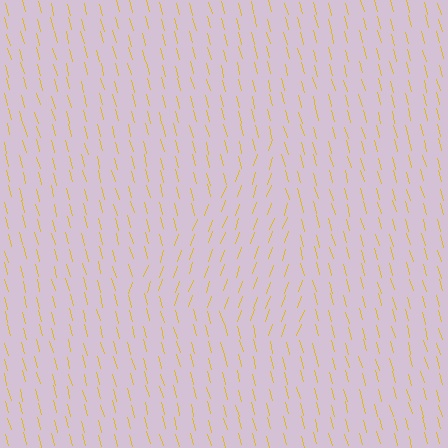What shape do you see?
I see a triangle.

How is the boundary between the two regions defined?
The boundary is defined purely by a change in line orientation (approximately 35 degrees difference). All lines are the same color and thickness.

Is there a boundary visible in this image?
Yes, there is a texture boundary formed by a change in line orientation.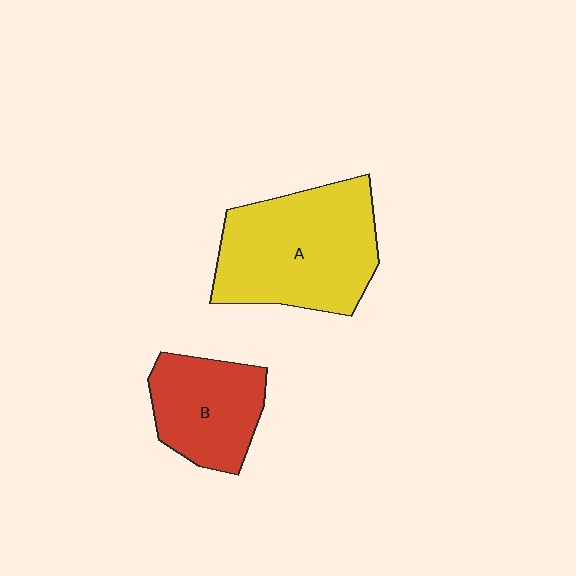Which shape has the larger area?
Shape A (yellow).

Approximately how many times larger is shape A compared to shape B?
Approximately 1.6 times.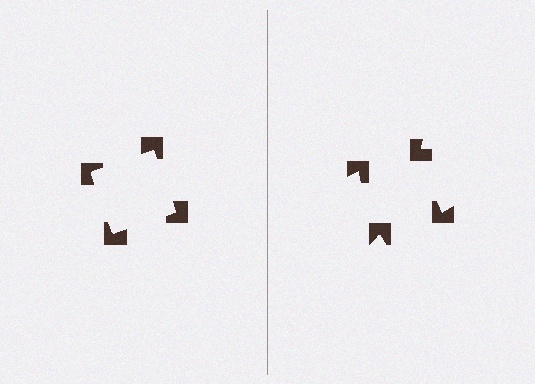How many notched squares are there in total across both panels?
8 — 4 on each side.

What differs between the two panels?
The notched squares are positioned identically on both sides; only the wedge orientations differ. On the left they align to a square; on the right they are misaligned.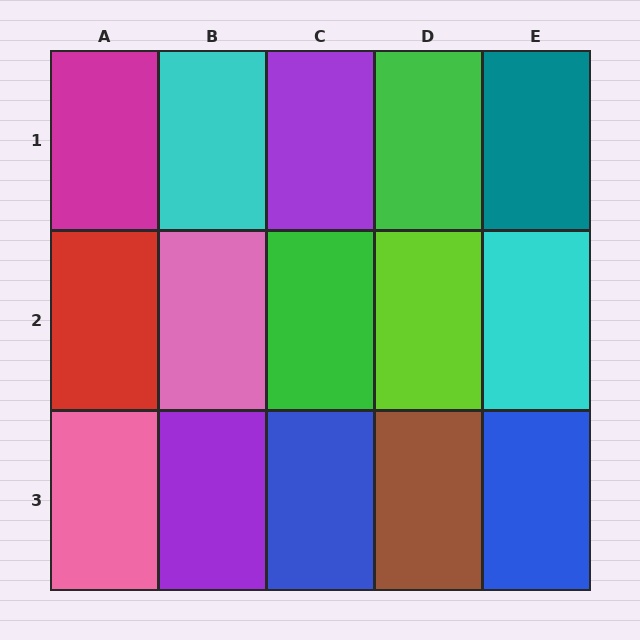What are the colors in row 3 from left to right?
Pink, purple, blue, brown, blue.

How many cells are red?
1 cell is red.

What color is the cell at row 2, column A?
Red.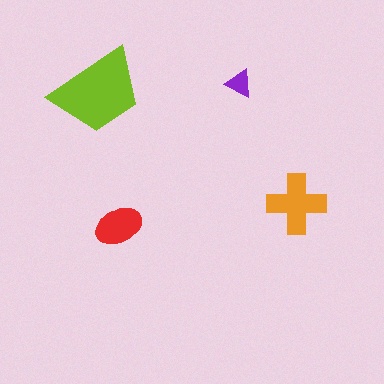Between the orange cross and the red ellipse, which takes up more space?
The orange cross.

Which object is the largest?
The lime trapezoid.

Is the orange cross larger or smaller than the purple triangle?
Larger.